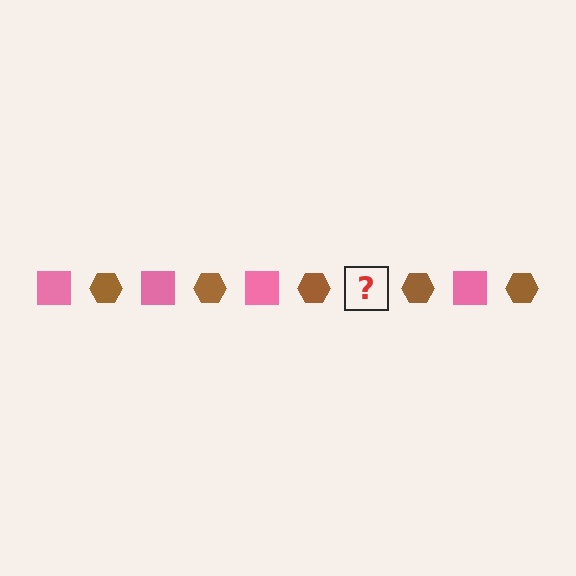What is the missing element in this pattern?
The missing element is a pink square.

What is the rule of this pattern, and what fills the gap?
The rule is that the pattern alternates between pink square and brown hexagon. The gap should be filled with a pink square.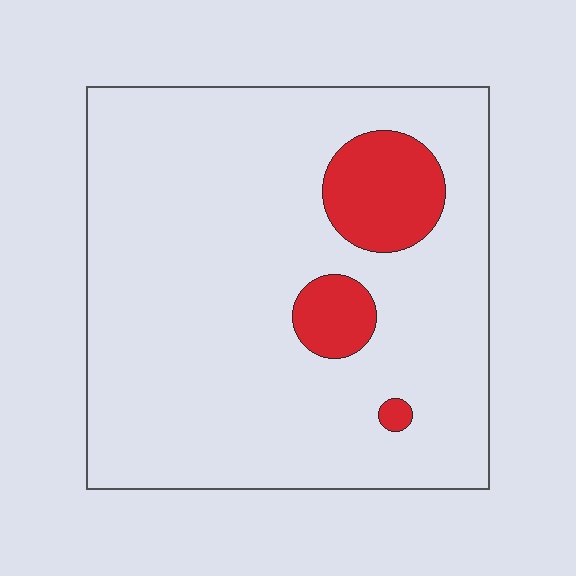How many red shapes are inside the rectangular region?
3.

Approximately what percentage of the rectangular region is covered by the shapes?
Approximately 10%.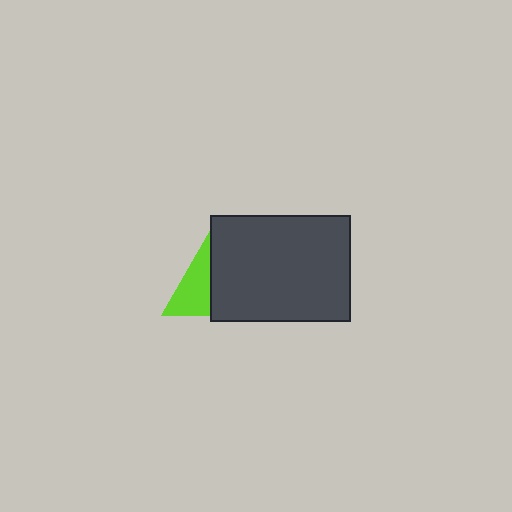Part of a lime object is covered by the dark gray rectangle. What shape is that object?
It is a triangle.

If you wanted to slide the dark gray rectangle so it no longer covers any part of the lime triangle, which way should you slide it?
Slide it right — that is the most direct way to separate the two shapes.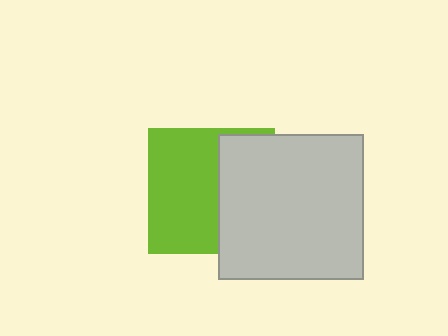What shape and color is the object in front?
The object in front is a light gray square.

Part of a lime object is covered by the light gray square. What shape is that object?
It is a square.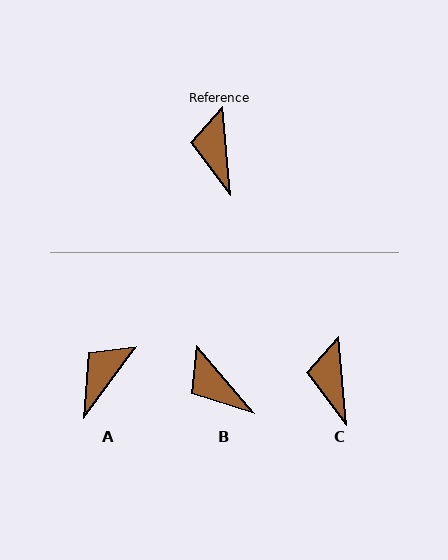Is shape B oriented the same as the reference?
No, it is off by about 35 degrees.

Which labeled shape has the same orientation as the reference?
C.